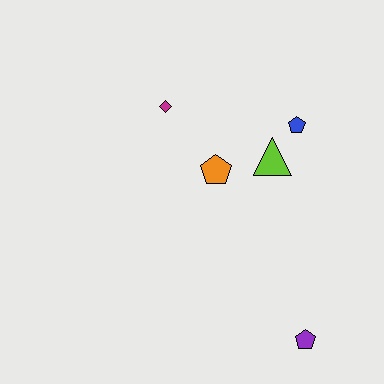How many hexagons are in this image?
There are no hexagons.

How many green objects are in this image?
There are no green objects.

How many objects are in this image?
There are 5 objects.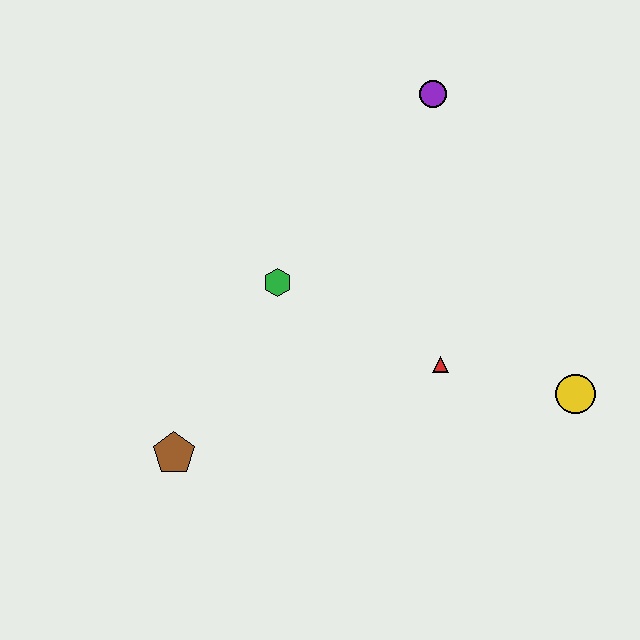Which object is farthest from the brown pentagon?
The purple circle is farthest from the brown pentagon.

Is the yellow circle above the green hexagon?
No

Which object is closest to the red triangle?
The yellow circle is closest to the red triangle.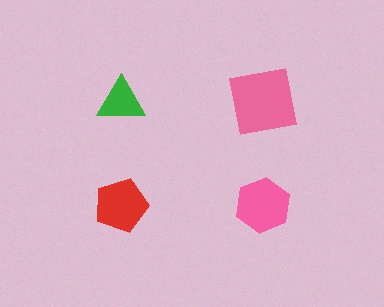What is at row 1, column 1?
A green triangle.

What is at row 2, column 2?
A pink hexagon.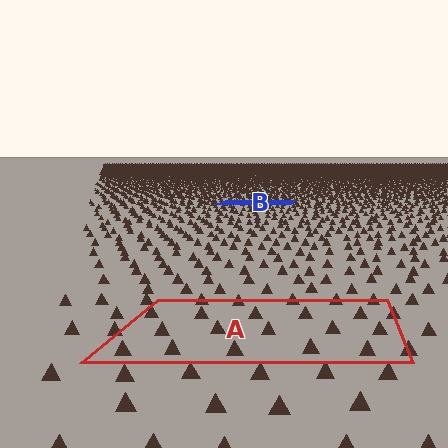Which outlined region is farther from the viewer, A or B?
Region B is farther from the viewer — the texture elements inside it appear smaller and more densely packed.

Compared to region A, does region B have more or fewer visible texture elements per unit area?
Region B has more texture elements per unit area — they are packed more densely because it is farther away.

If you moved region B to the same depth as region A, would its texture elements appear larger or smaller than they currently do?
They would appear larger. At a closer depth, the same texture elements are projected at a bigger on-screen size.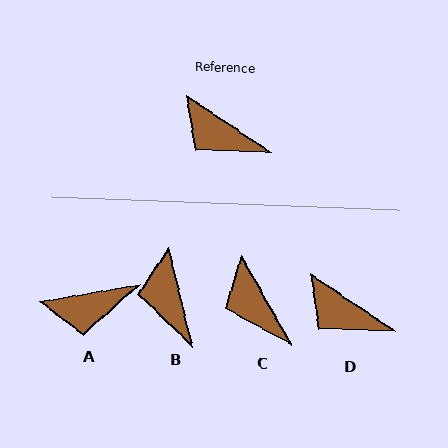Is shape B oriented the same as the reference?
No, it is off by about 42 degrees.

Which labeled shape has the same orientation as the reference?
D.